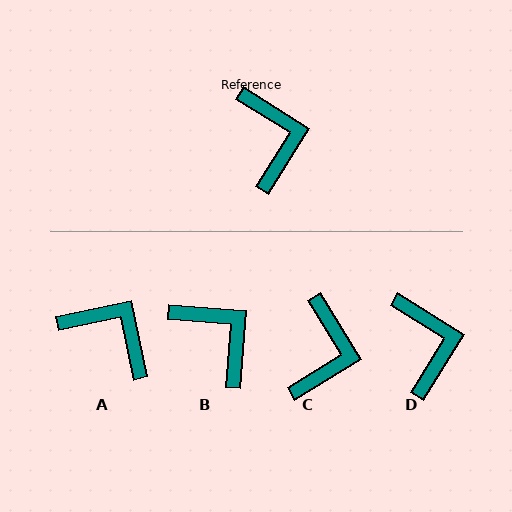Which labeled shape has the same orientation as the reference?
D.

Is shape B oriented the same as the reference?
No, it is off by about 27 degrees.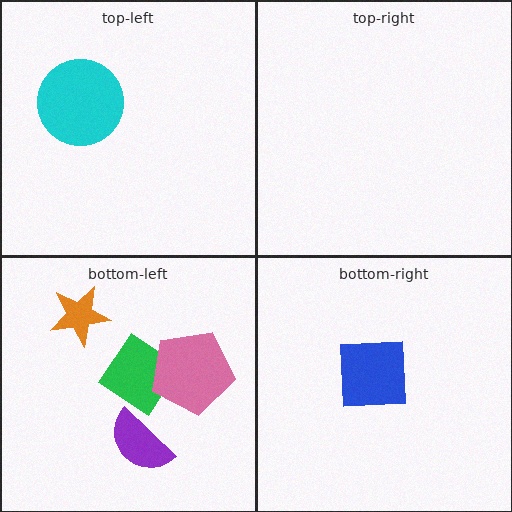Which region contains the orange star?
The bottom-left region.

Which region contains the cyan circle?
The top-left region.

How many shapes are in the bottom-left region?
4.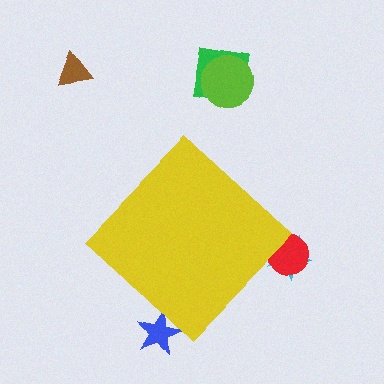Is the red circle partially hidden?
Yes, the red circle is partially hidden behind the yellow diamond.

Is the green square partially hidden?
No, the green square is fully visible.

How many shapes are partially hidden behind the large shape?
3 shapes are partially hidden.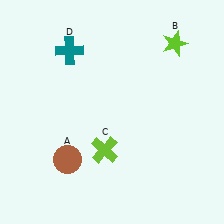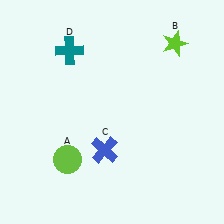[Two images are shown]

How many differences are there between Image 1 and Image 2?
There are 2 differences between the two images.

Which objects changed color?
A changed from brown to lime. C changed from lime to blue.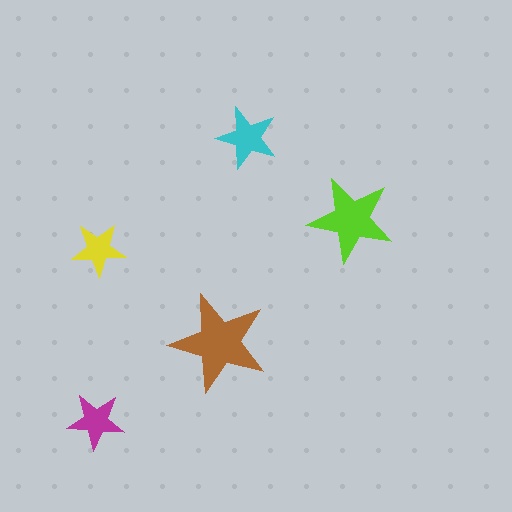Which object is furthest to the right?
The lime star is rightmost.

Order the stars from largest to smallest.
the brown one, the lime one, the cyan one, the magenta one, the yellow one.